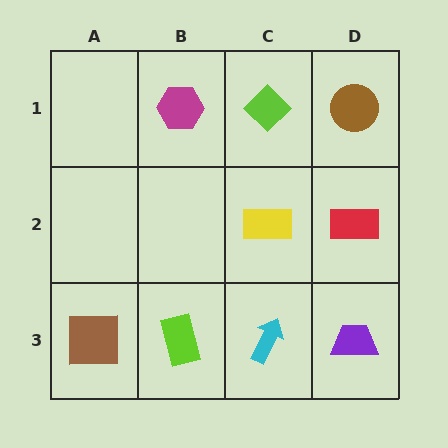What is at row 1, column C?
A lime diamond.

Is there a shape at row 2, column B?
No, that cell is empty.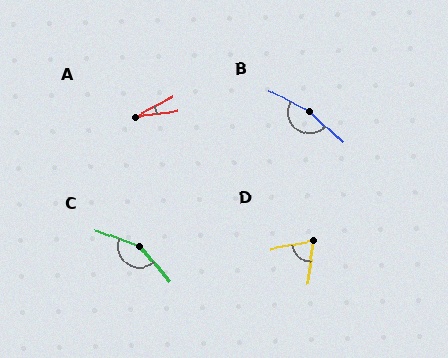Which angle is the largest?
B, at approximately 165 degrees.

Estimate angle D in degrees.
Approximately 72 degrees.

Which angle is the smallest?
A, at approximately 21 degrees.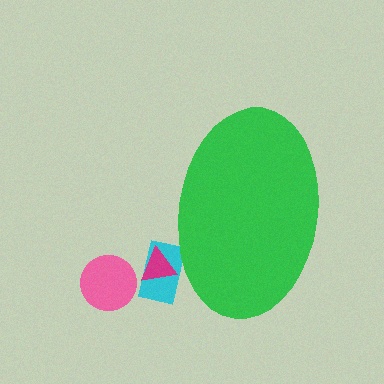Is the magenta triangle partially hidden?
Yes, the magenta triangle is partially hidden behind the green ellipse.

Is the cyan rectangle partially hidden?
Yes, the cyan rectangle is partially hidden behind the green ellipse.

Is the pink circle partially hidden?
No, the pink circle is fully visible.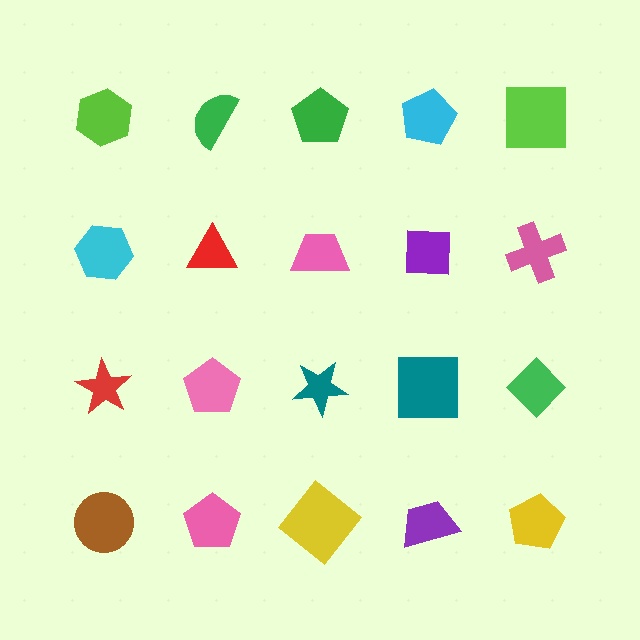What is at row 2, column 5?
A pink cross.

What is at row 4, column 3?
A yellow diamond.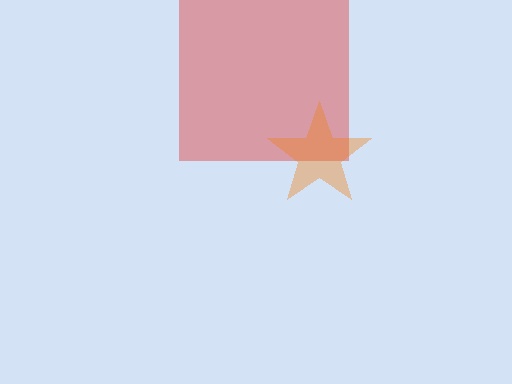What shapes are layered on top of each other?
The layered shapes are: a red square, an orange star.